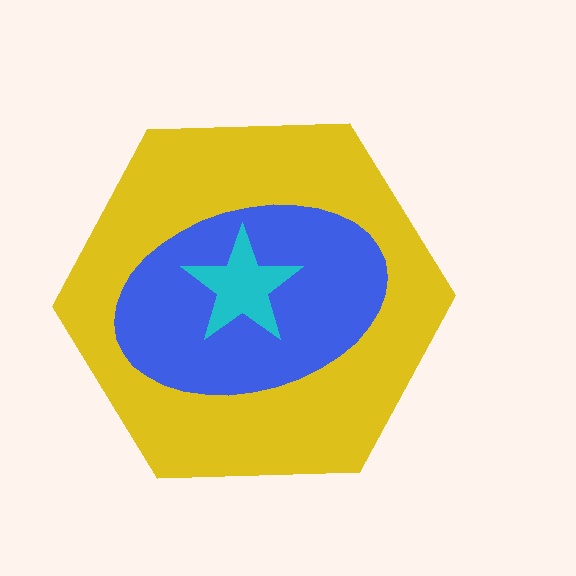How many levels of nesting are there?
3.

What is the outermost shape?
The yellow hexagon.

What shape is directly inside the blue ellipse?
The cyan star.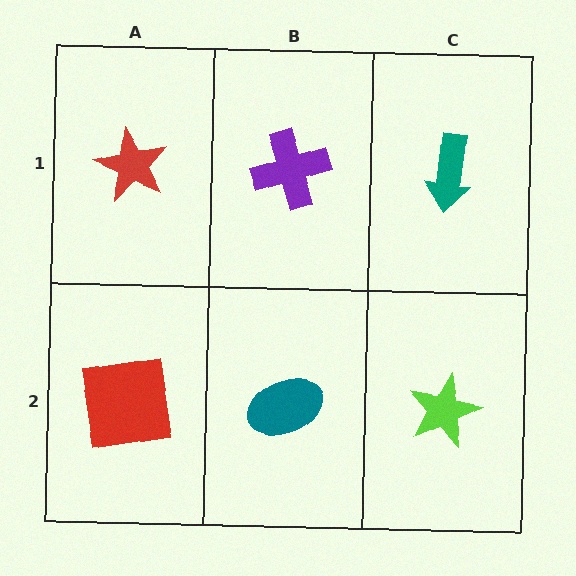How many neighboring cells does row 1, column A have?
2.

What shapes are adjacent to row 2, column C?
A teal arrow (row 1, column C), a teal ellipse (row 2, column B).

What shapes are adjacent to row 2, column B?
A purple cross (row 1, column B), a red square (row 2, column A), a lime star (row 2, column C).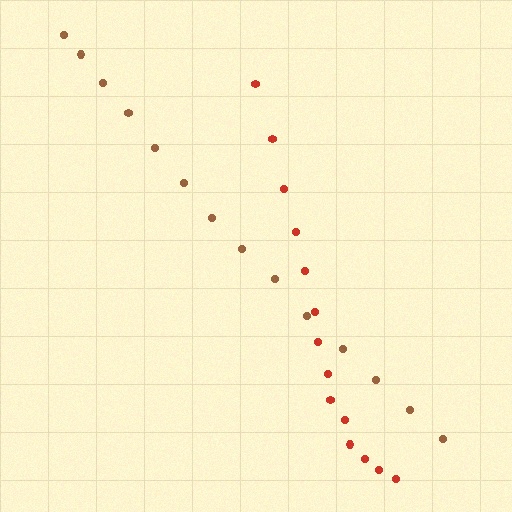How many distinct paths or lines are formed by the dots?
There are 2 distinct paths.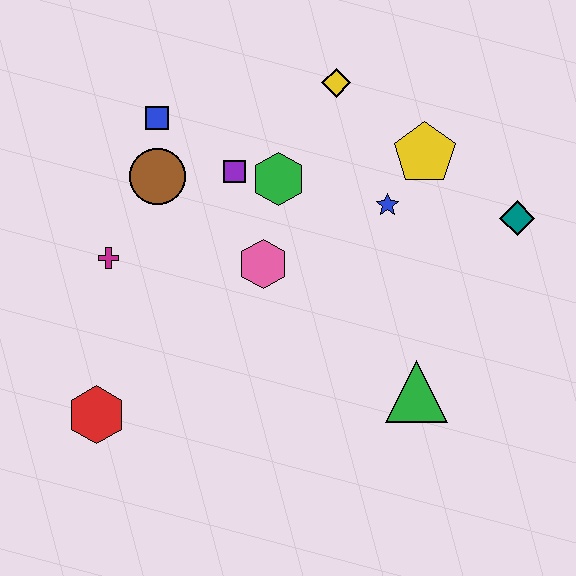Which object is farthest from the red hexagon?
The teal diamond is farthest from the red hexagon.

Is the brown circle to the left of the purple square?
Yes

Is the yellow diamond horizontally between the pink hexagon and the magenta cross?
No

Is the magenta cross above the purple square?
No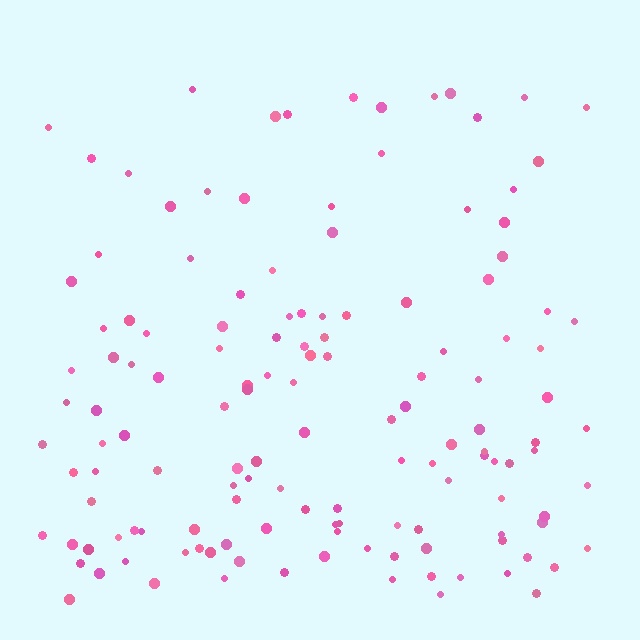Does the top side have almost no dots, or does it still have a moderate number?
Still a moderate number, just noticeably fewer than the bottom.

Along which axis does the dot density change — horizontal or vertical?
Vertical.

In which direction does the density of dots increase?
From top to bottom, with the bottom side densest.